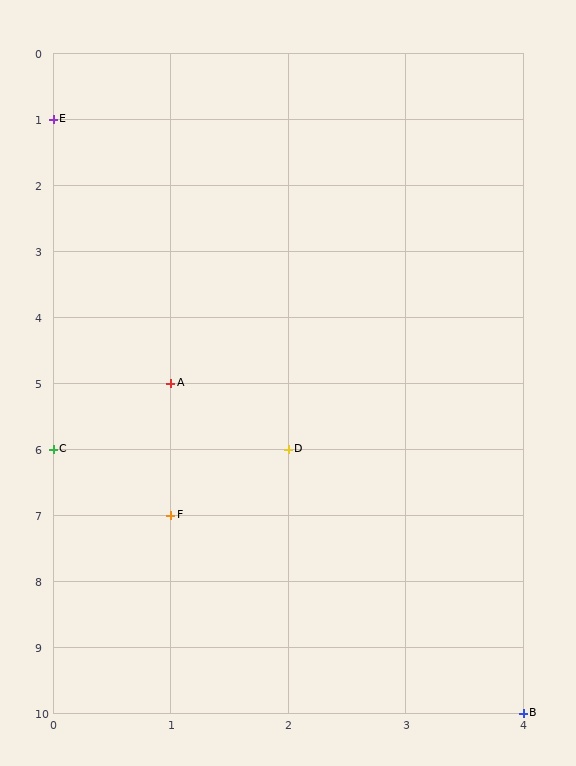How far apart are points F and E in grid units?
Points F and E are 1 column and 6 rows apart (about 6.1 grid units diagonally).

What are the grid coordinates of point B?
Point B is at grid coordinates (4, 10).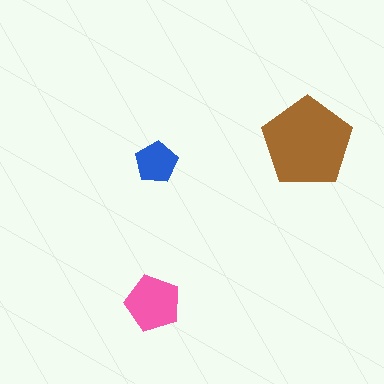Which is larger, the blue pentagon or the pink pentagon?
The pink one.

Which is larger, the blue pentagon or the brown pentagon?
The brown one.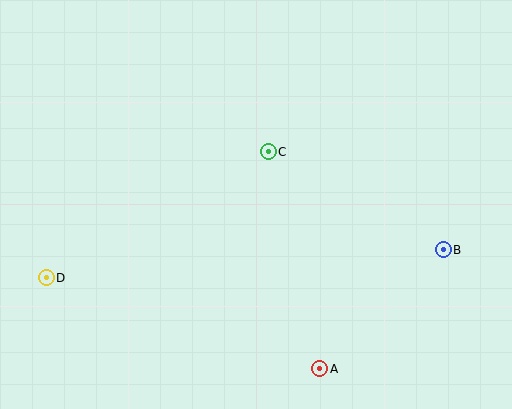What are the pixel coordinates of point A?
Point A is at (320, 369).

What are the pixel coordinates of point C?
Point C is at (268, 152).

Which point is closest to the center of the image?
Point C at (268, 152) is closest to the center.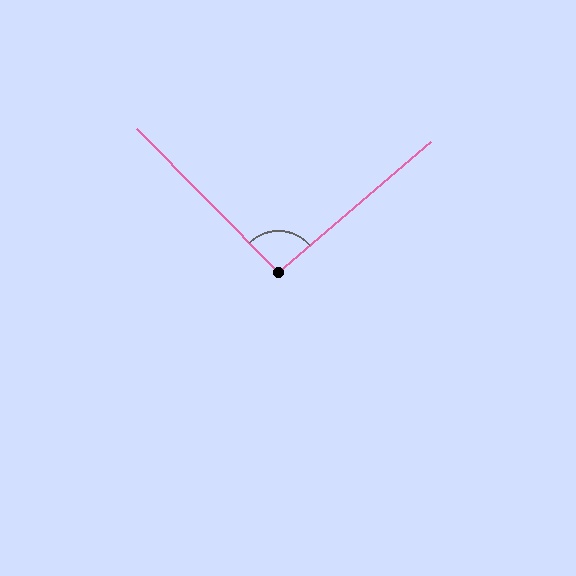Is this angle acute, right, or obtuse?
It is approximately a right angle.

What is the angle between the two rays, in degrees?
Approximately 94 degrees.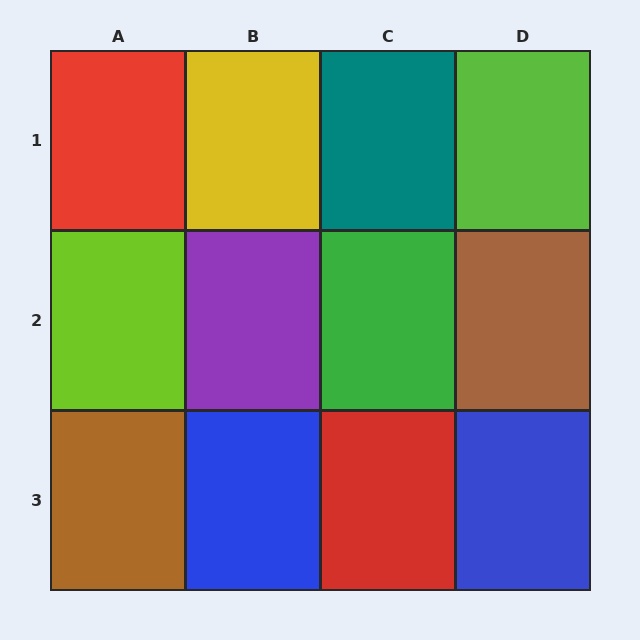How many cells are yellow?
1 cell is yellow.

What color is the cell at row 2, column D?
Brown.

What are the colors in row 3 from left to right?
Brown, blue, red, blue.